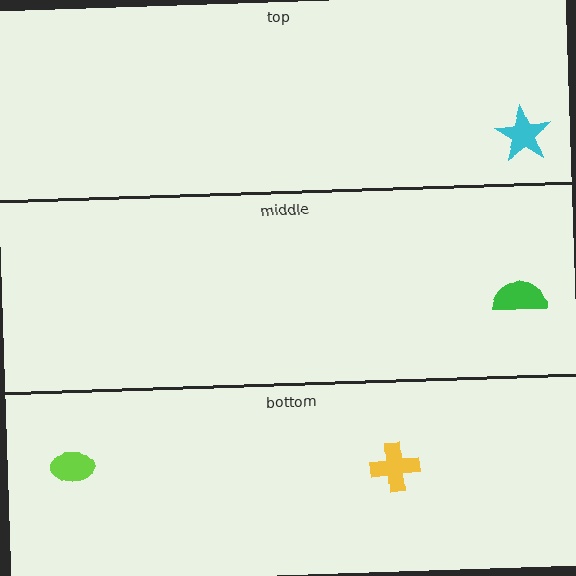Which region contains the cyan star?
The top region.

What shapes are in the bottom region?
The yellow cross, the lime ellipse.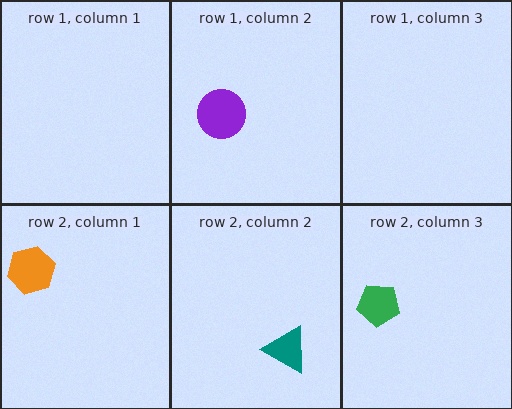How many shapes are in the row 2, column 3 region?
1.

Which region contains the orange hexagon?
The row 2, column 1 region.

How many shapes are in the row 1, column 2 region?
1.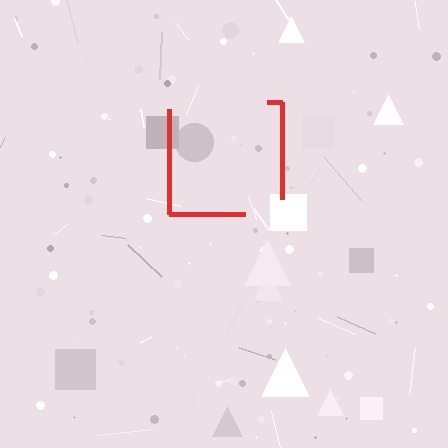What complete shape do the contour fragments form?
The contour fragments form a square.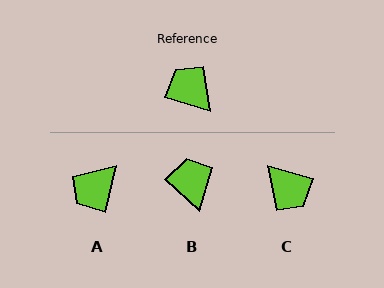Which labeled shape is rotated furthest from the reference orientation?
C, about 177 degrees away.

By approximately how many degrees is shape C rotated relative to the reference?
Approximately 177 degrees clockwise.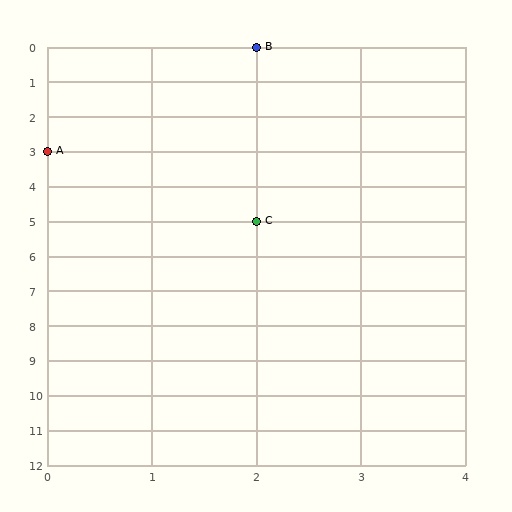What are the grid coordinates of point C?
Point C is at grid coordinates (2, 5).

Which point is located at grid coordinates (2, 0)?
Point B is at (2, 0).